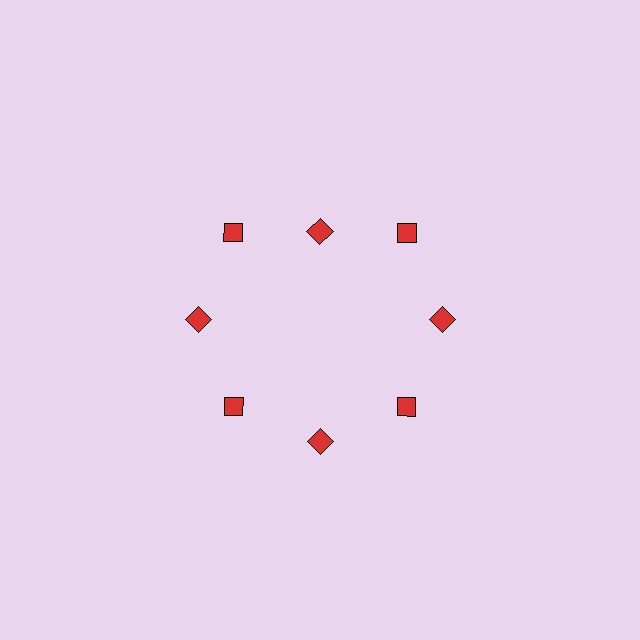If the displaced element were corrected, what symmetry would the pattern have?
It would have 8-fold rotational symmetry — the pattern would map onto itself every 45 degrees.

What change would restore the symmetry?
The symmetry would be restored by moving it outward, back onto the ring so that all 8 diamonds sit at equal angles and equal distance from the center.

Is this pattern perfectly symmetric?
No. The 8 red diamonds are arranged in a ring, but one element near the 12 o'clock position is pulled inward toward the center, breaking the 8-fold rotational symmetry.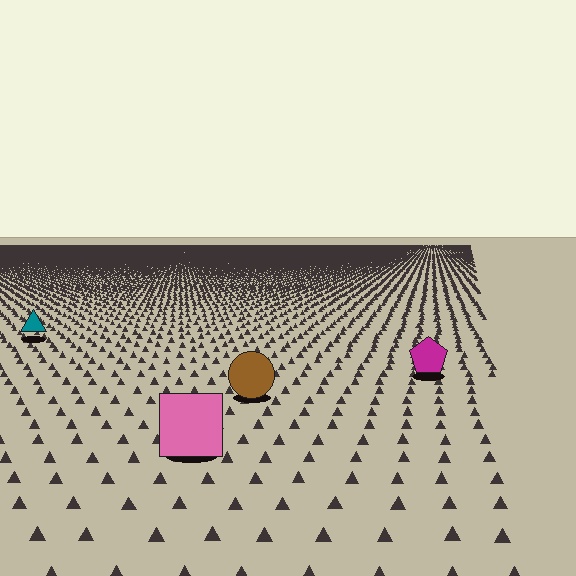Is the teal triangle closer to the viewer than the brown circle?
No. The brown circle is closer — you can tell from the texture gradient: the ground texture is coarser near it.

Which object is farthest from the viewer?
The teal triangle is farthest from the viewer. It appears smaller and the ground texture around it is denser.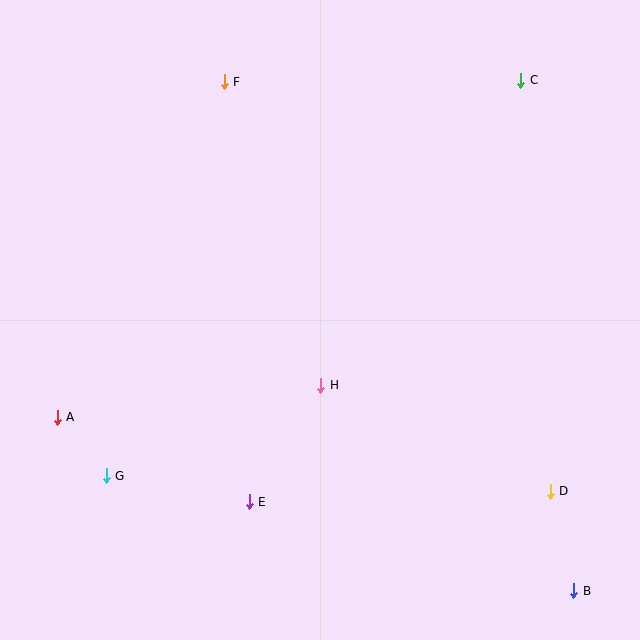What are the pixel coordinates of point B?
Point B is at (574, 591).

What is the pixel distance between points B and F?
The distance between B and F is 617 pixels.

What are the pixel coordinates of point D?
Point D is at (550, 491).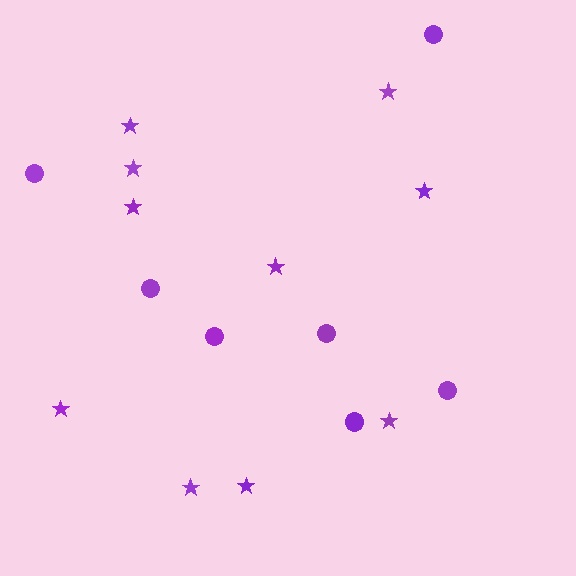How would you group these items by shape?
There are 2 groups: one group of circles (7) and one group of stars (10).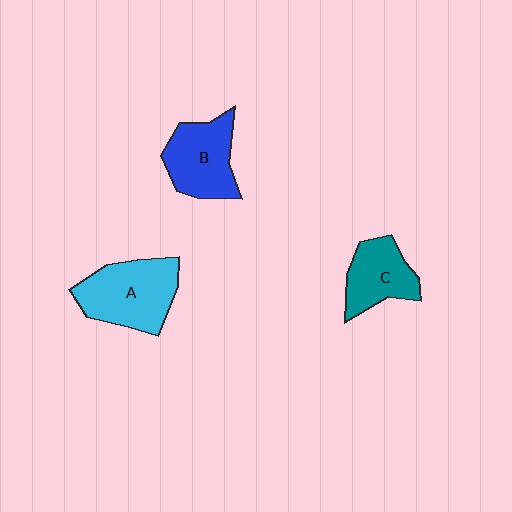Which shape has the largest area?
Shape A (cyan).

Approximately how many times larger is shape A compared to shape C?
Approximately 1.4 times.